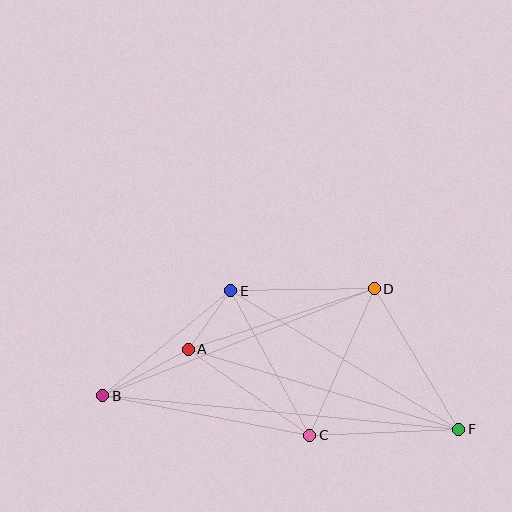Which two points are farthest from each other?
Points B and F are farthest from each other.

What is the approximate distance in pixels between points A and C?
The distance between A and C is approximately 149 pixels.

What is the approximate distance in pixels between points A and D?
The distance between A and D is approximately 196 pixels.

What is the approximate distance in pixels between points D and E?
The distance between D and E is approximately 143 pixels.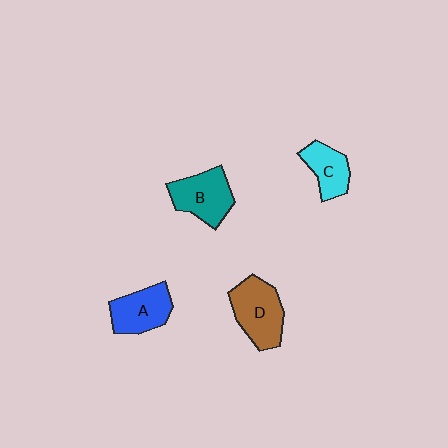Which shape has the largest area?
Shape D (brown).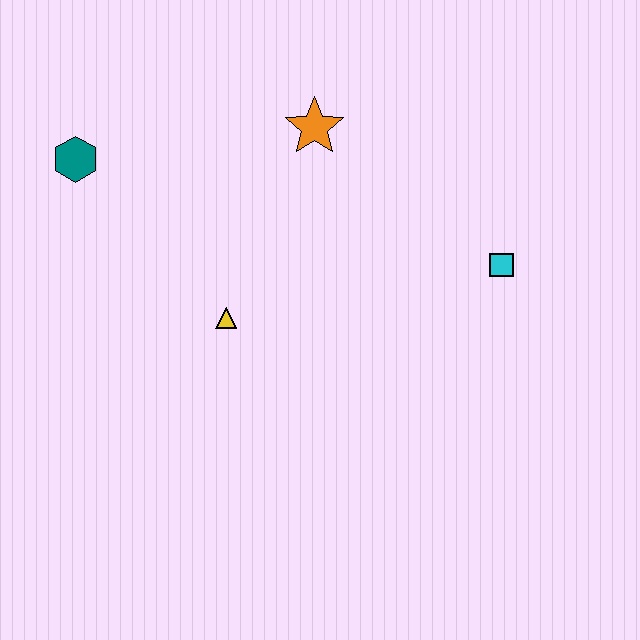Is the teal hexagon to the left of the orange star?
Yes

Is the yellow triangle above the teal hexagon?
No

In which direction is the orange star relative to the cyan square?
The orange star is to the left of the cyan square.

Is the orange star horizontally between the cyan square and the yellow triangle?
Yes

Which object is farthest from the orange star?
The teal hexagon is farthest from the orange star.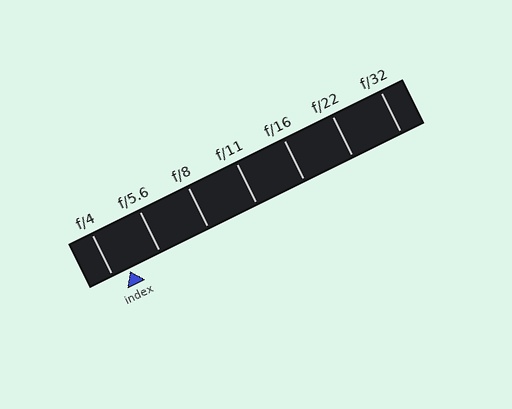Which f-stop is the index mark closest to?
The index mark is closest to f/4.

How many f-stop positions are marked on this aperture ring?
There are 7 f-stop positions marked.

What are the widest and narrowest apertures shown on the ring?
The widest aperture shown is f/4 and the narrowest is f/32.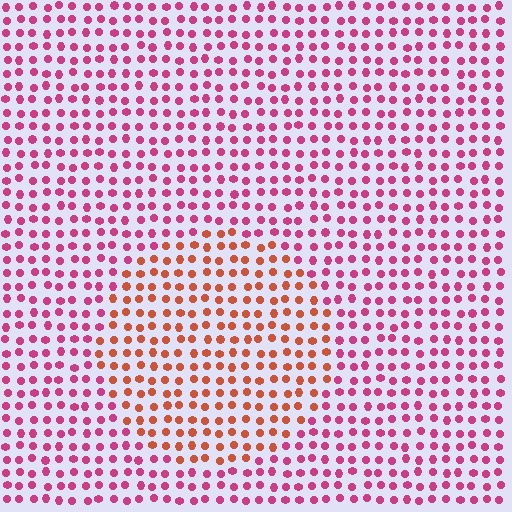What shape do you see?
I see a circle.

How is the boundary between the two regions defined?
The boundary is defined purely by a slight shift in hue (about 42 degrees). Spacing, size, and orientation are identical on both sides.